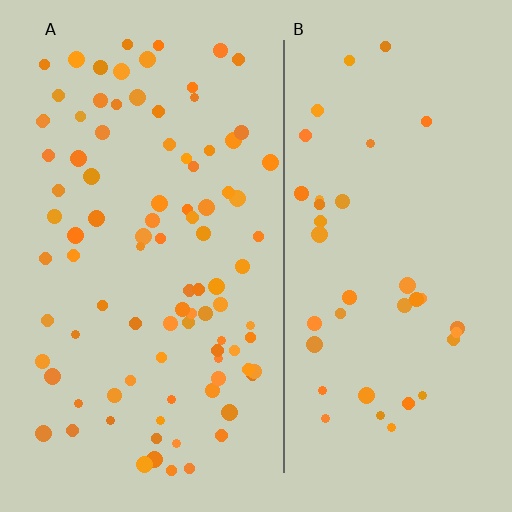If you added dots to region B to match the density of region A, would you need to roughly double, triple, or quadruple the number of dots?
Approximately double.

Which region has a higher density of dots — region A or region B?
A (the left).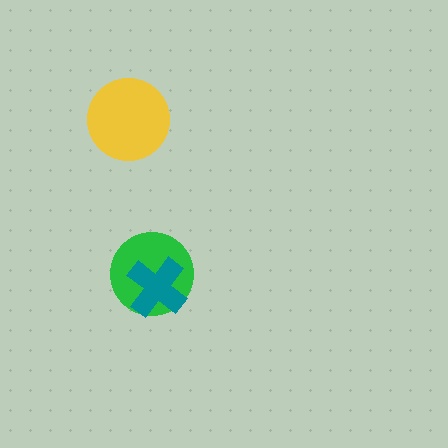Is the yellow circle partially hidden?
No, no other shape covers it.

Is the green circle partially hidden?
Yes, it is partially covered by another shape.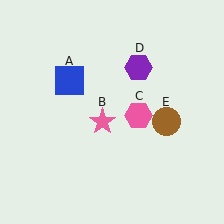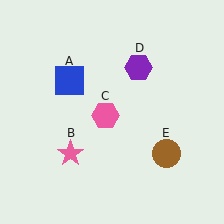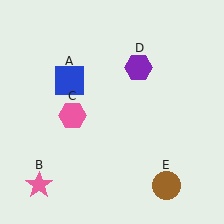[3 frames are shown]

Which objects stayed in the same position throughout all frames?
Blue square (object A) and purple hexagon (object D) remained stationary.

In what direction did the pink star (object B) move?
The pink star (object B) moved down and to the left.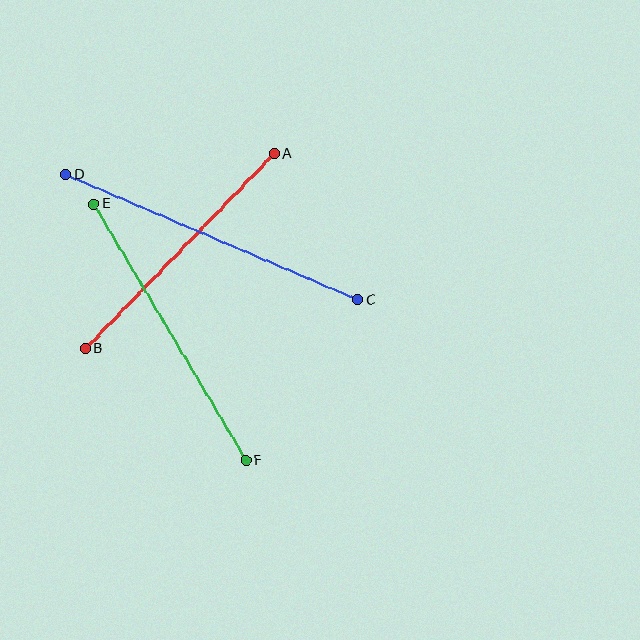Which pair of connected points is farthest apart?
Points C and D are farthest apart.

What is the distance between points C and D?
The distance is approximately 318 pixels.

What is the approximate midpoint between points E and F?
The midpoint is at approximately (170, 332) pixels.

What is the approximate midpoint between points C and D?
The midpoint is at approximately (212, 237) pixels.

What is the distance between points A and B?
The distance is approximately 271 pixels.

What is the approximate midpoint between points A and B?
The midpoint is at approximately (180, 251) pixels.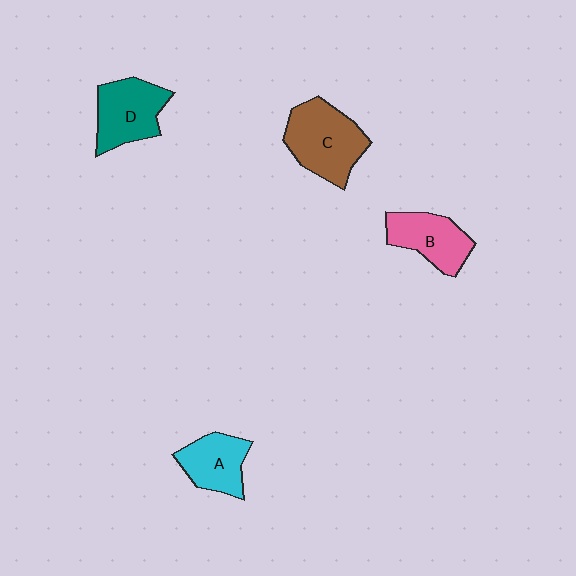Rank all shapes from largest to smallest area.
From largest to smallest: C (brown), D (teal), B (pink), A (cyan).